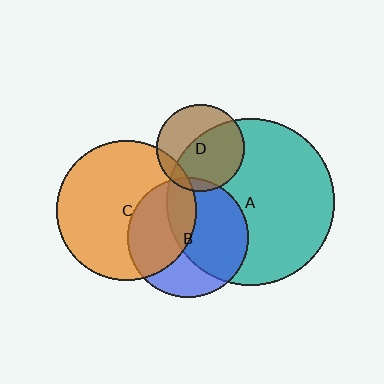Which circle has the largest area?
Circle A (teal).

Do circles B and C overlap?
Yes.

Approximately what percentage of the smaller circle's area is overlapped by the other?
Approximately 45%.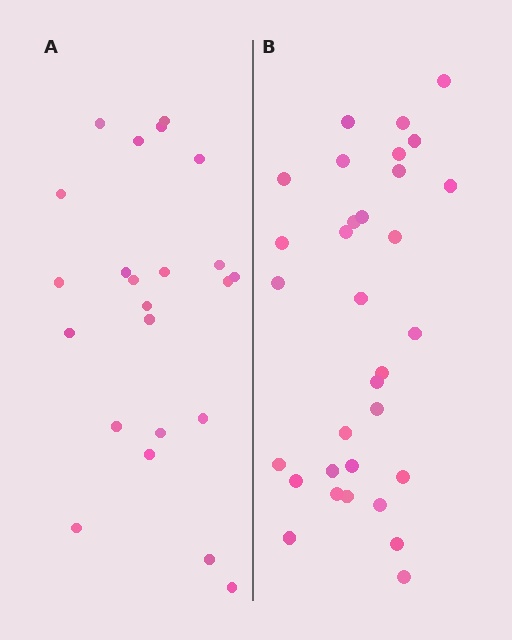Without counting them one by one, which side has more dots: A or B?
Region B (the right region) has more dots.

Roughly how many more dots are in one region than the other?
Region B has roughly 8 or so more dots than region A.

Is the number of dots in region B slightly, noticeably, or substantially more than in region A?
Region B has noticeably more, but not dramatically so. The ratio is roughly 1.4 to 1.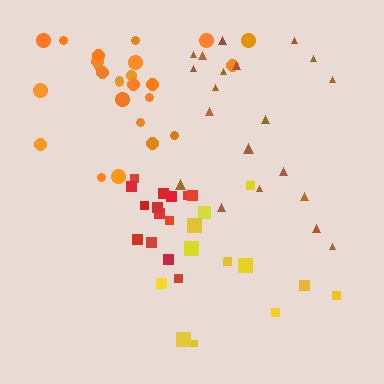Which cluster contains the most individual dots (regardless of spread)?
Orange (25).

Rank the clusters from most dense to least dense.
red, orange, brown, yellow.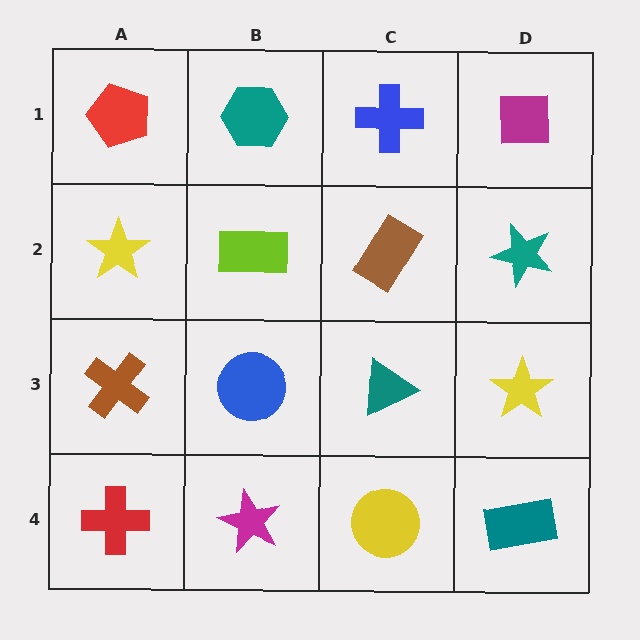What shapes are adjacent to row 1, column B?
A lime rectangle (row 2, column B), a red pentagon (row 1, column A), a blue cross (row 1, column C).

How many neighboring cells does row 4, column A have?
2.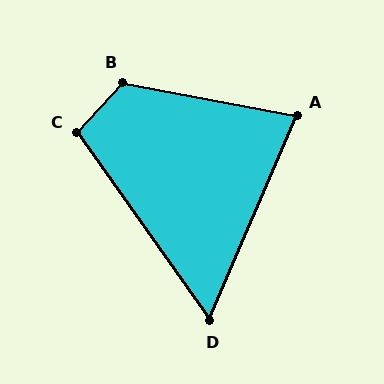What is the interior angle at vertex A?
Approximately 78 degrees (acute).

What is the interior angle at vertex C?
Approximately 102 degrees (obtuse).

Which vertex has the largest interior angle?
B, at approximately 122 degrees.